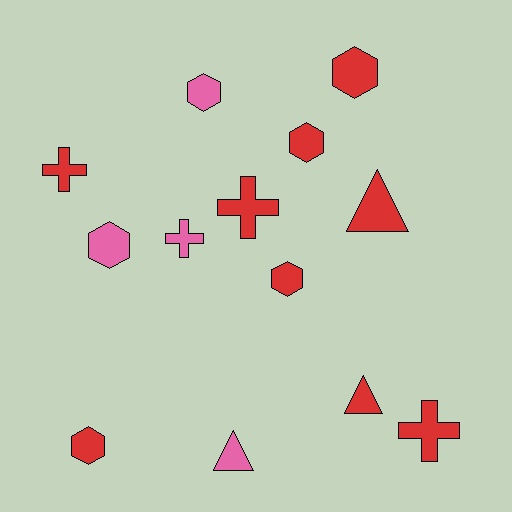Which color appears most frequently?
Red, with 9 objects.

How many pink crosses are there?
There is 1 pink cross.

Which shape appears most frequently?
Hexagon, with 6 objects.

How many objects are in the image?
There are 13 objects.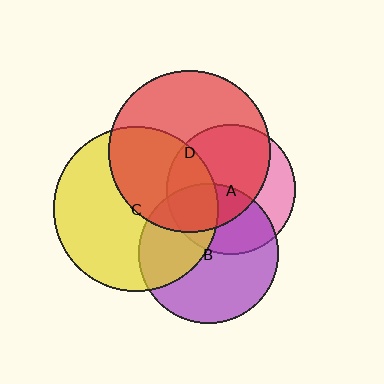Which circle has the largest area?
Circle C (yellow).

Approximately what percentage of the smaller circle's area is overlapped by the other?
Approximately 30%.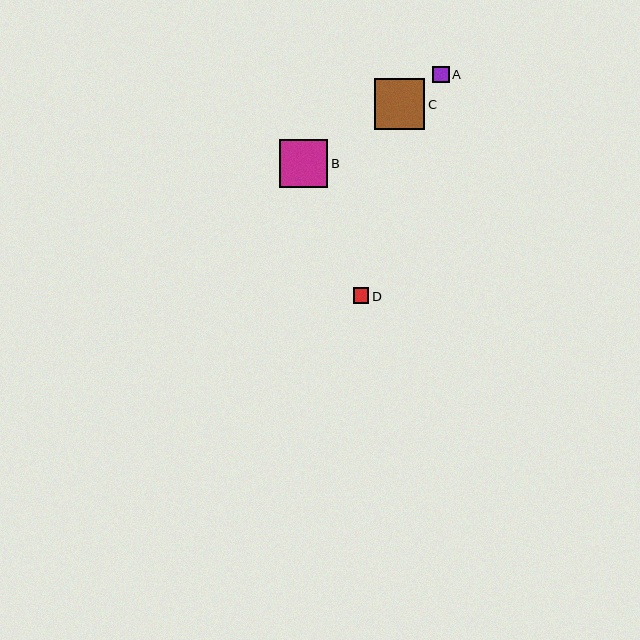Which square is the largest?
Square C is the largest with a size of approximately 51 pixels.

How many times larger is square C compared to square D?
Square C is approximately 3.3 times the size of square D.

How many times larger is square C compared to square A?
Square C is approximately 3.0 times the size of square A.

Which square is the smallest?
Square D is the smallest with a size of approximately 15 pixels.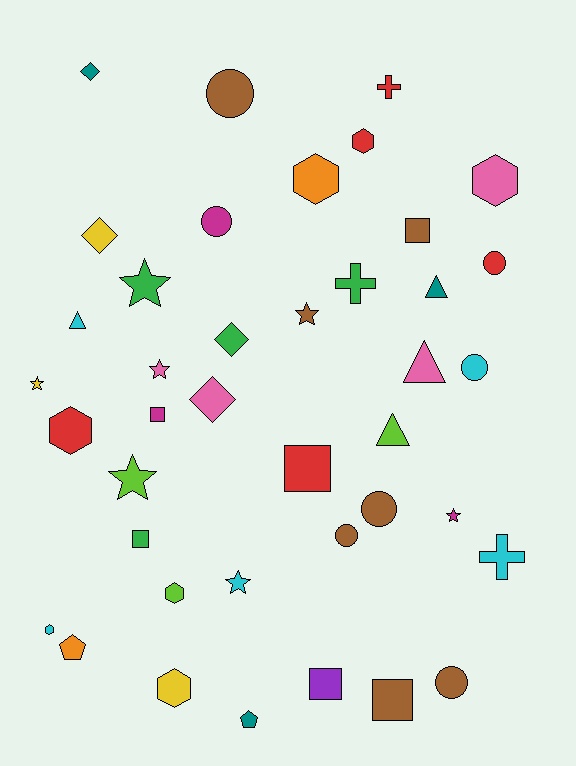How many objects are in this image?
There are 40 objects.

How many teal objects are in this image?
There are 3 teal objects.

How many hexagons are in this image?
There are 7 hexagons.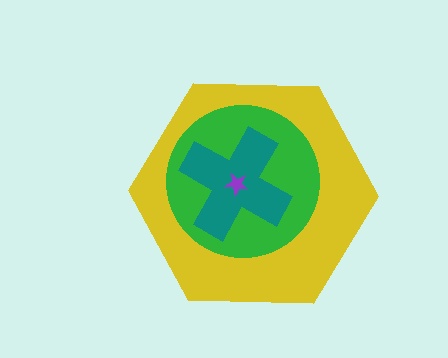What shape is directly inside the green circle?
The teal cross.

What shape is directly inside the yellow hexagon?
The green circle.